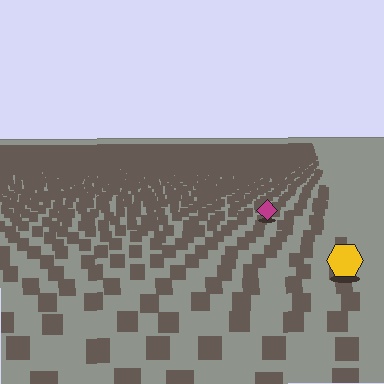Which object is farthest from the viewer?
The magenta diamond is farthest from the viewer. It appears smaller and the ground texture around it is denser.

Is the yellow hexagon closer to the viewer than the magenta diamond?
Yes. The yellow hexagon is closer — you can tell from the texture gradient: the ground texture is coarser near it.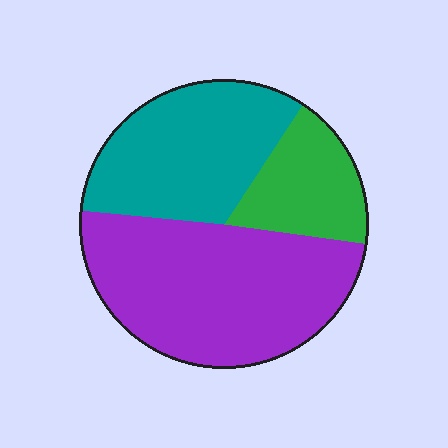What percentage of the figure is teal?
Teal takes up between a quarter and a half of the figure.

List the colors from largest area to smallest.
From largest to smallest: purple, teal, green.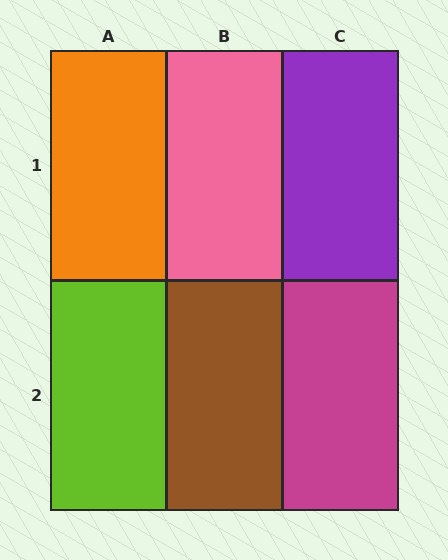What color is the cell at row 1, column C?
Purple.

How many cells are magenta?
1 cell is magenta.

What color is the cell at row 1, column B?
Pink.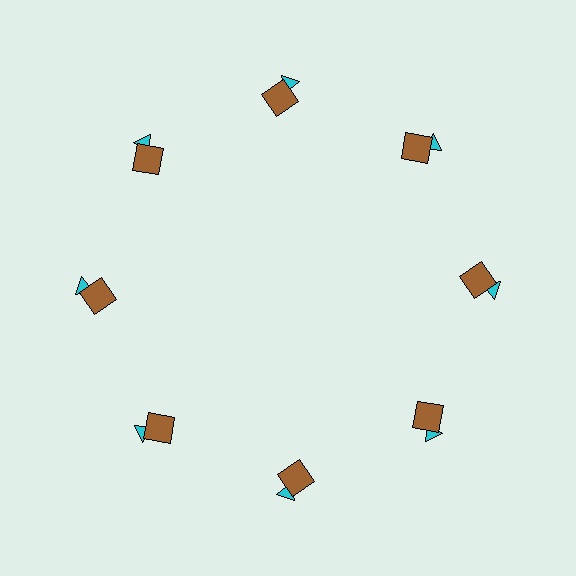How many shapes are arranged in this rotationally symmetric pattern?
There are 16 shapes, arranged in 8 groups of 2.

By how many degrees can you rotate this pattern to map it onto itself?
The pattern maps onto itself every 45 degrees of rotation.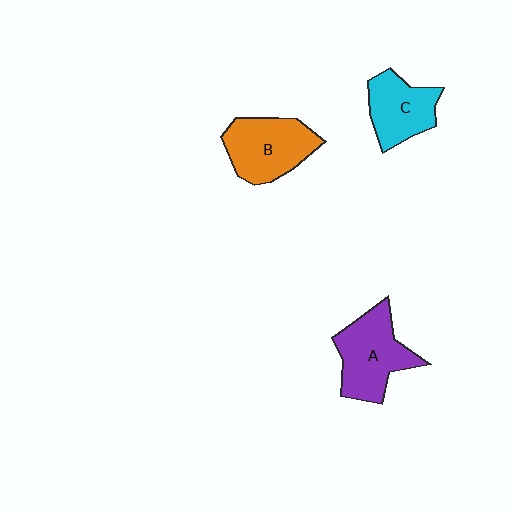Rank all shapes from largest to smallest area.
From largest to smallest: A (purple), B (orange), C (cyan).